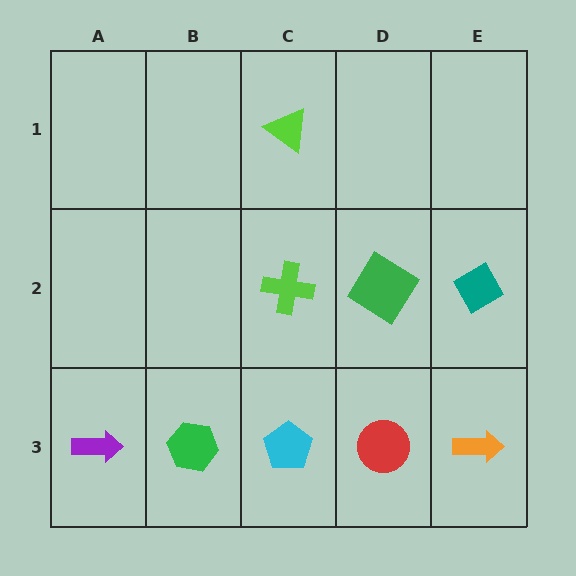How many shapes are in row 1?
1 shape.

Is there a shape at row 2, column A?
No, that cell is empty.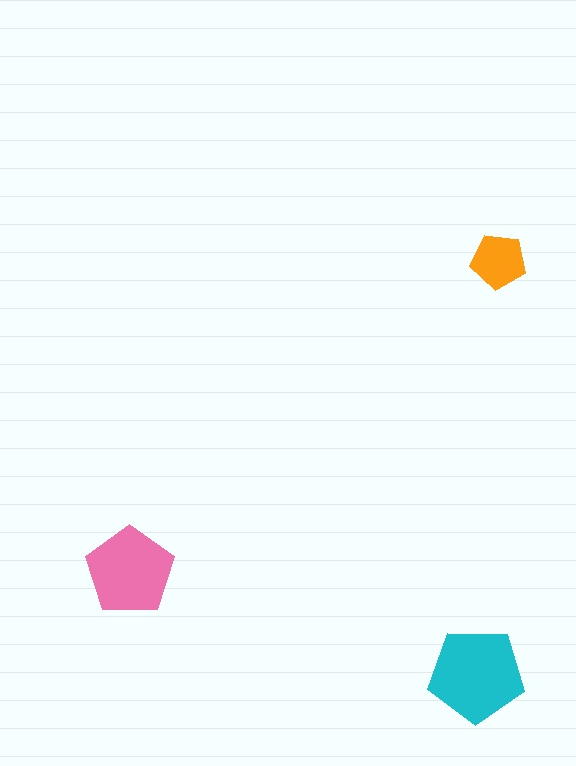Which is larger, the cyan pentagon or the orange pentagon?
The cyan one.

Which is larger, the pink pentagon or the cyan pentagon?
The cyan one.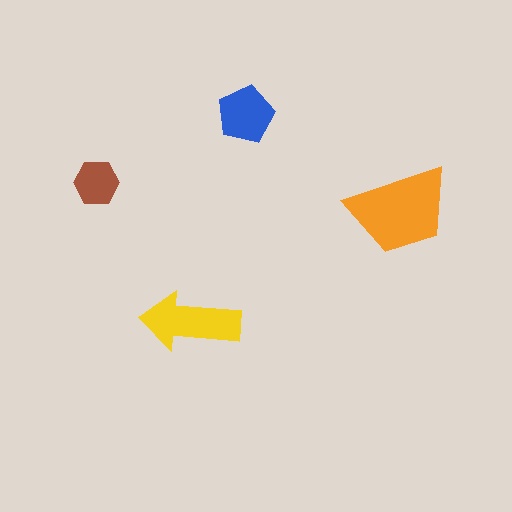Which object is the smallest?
The brown hexagon.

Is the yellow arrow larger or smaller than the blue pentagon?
Larger.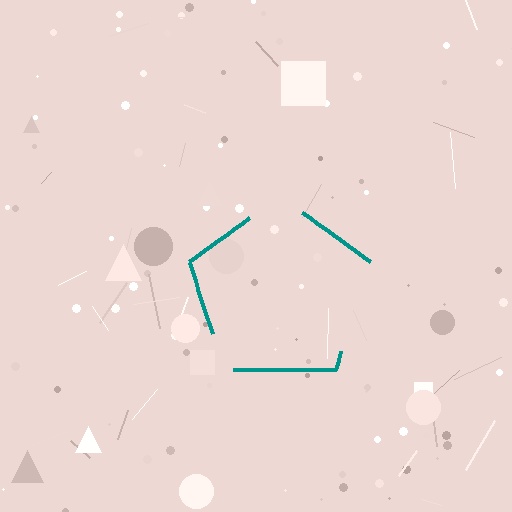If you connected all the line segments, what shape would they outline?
They would outline a pentagon.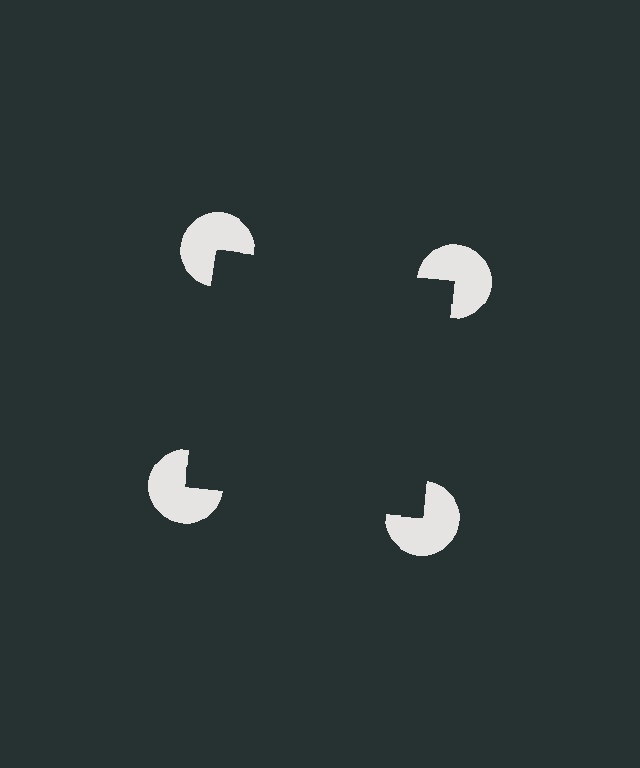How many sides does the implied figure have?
4 sides.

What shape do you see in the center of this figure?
An illusory square — its edges are inferred from the aligned wedge cuts in the pac-man discs, not physically drawn.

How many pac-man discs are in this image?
There are 4 — one at each vertex of the illusory square.